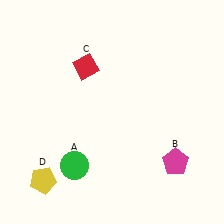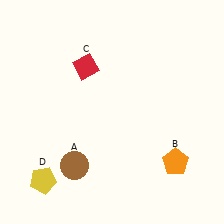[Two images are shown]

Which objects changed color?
A changed from green to brown. B changed from magenta to orange.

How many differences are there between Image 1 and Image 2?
There are 2 differences between the two images.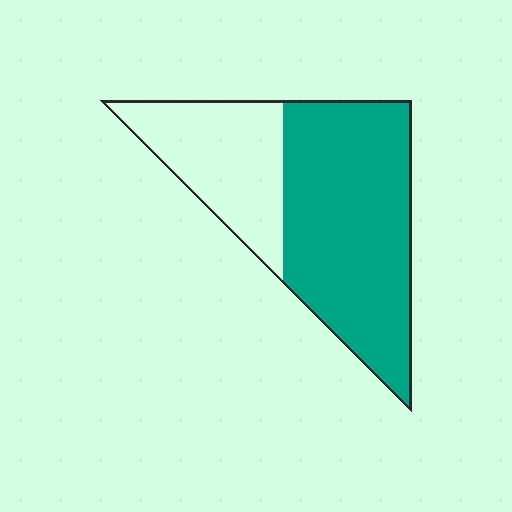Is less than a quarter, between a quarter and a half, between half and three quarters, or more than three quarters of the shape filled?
Between half and three quarters.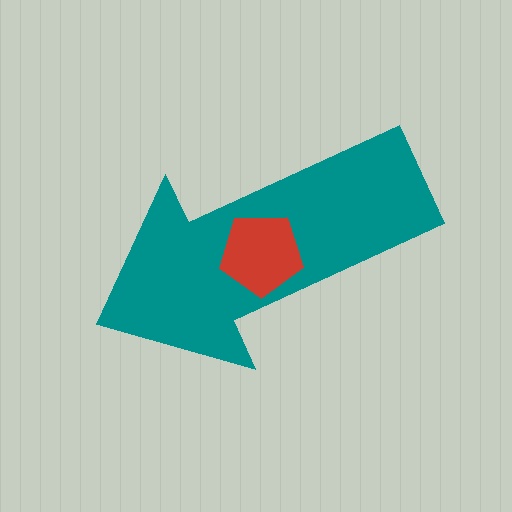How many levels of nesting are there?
2.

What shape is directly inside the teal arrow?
The red pentagon.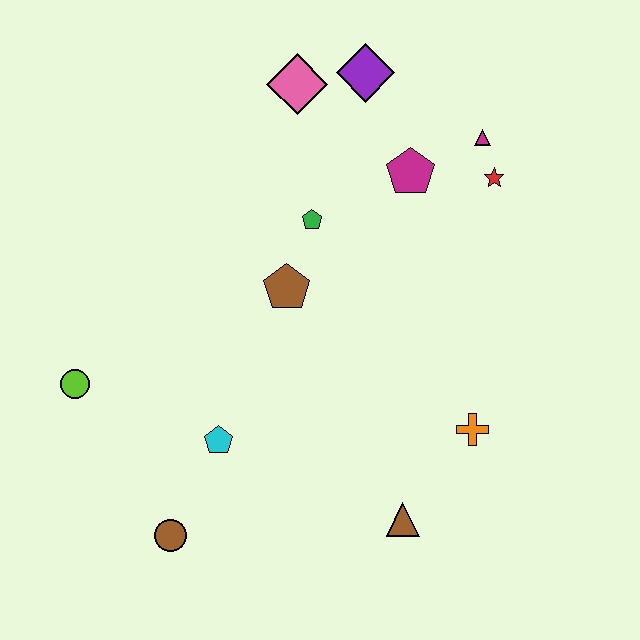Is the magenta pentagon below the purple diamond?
Yes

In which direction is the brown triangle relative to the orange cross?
The brown triangle is below the orange cross.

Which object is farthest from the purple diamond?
The brown circle is farthest from the purple diamond.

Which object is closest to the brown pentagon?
The green pentagon is closest to the brown pentagon.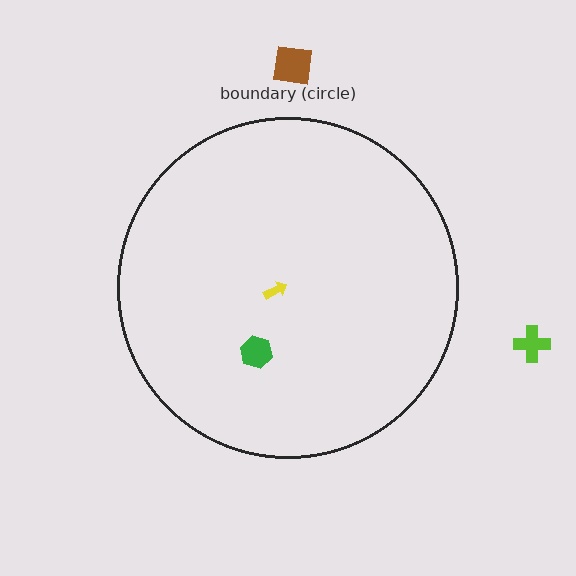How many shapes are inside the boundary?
2 inside, 2 outside.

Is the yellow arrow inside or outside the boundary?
Inside.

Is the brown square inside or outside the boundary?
Outside.